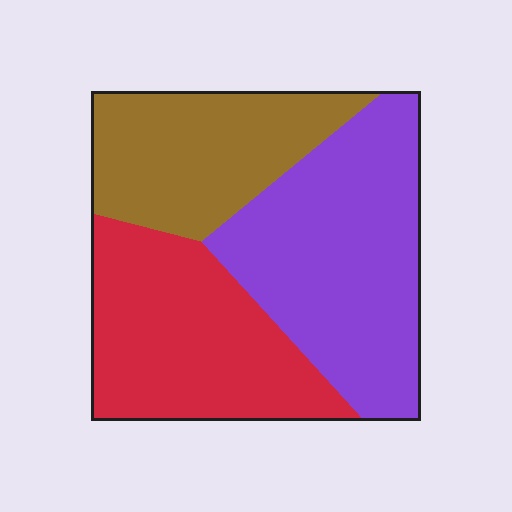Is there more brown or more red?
Red.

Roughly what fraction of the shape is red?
Red covers roughly 35% of the shape.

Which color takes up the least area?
Brown, at roughly 25%.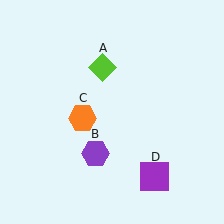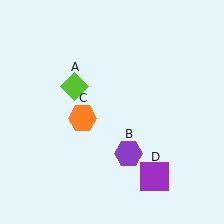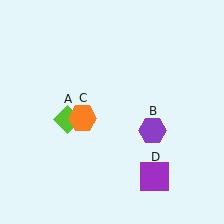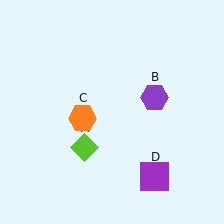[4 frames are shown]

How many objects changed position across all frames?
2 objects changed position: lime diamond (object A), purple hexagon (object B).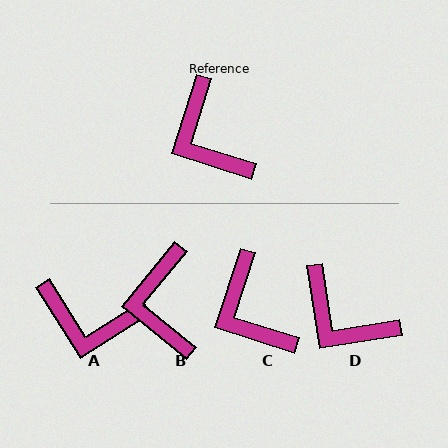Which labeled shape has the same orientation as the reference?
C.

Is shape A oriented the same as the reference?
No, it is off by about 49 degrees.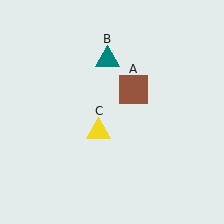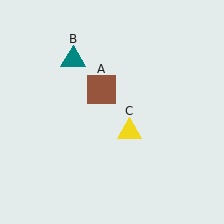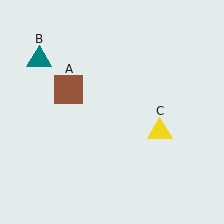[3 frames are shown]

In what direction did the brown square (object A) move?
The brown square (object A) moved left.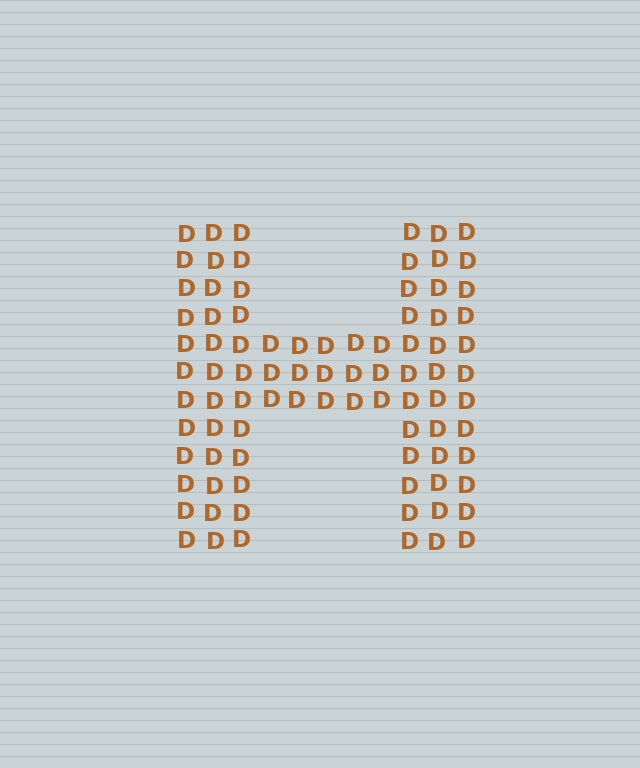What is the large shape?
The large shape is the letter H.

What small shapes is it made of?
It is made of small letter D's.